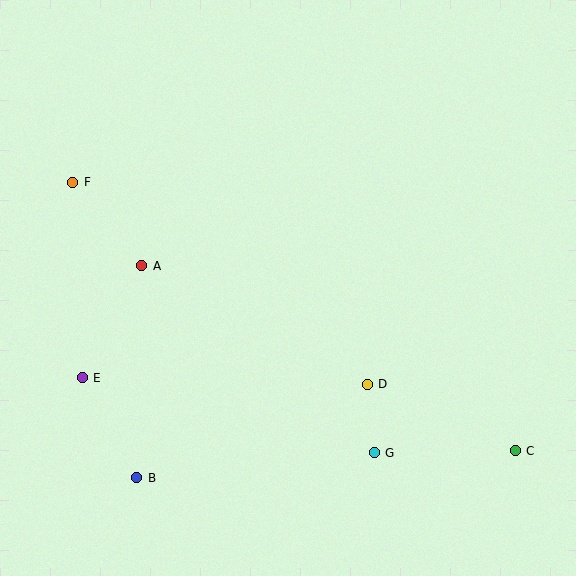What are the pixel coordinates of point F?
Point F is at (73, 182).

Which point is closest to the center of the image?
Point D at (367, 384) is closest to the center.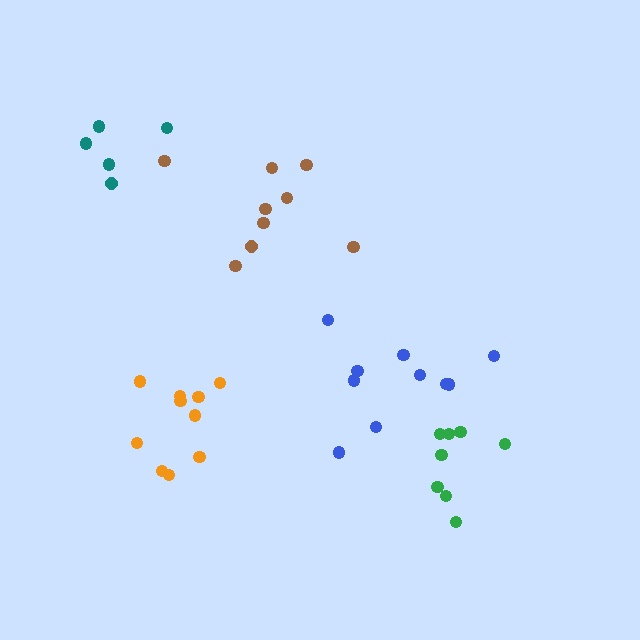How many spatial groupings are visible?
There are 5 spatial groupings.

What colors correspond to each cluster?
The clusters are colored: blue, orange, green, teal, brown.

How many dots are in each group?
Group 1: 10 dots, Group 2: 10 dots, Group 3: 8 dots, Group 4: 5 dots, Group 5: 9 dots (42 total).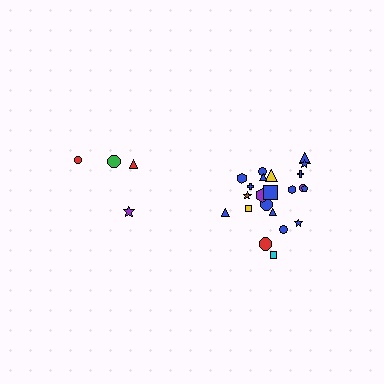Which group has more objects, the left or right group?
The right group.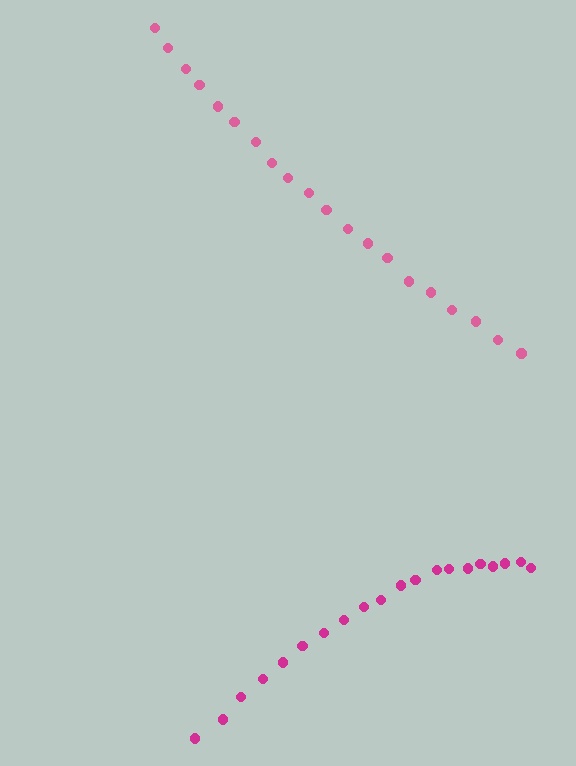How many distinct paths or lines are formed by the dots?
There are 2 distinct paths.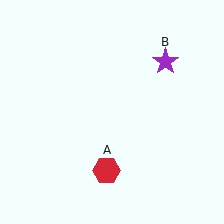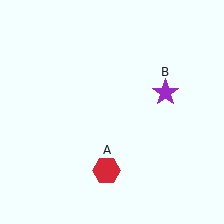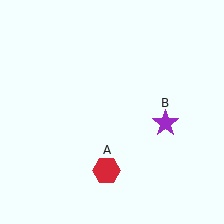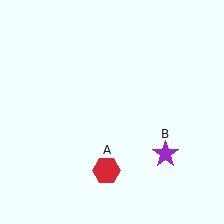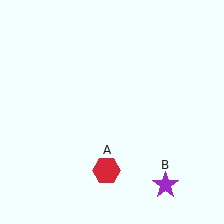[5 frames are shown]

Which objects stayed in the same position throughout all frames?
Red hexagon (object A) remained stationary.